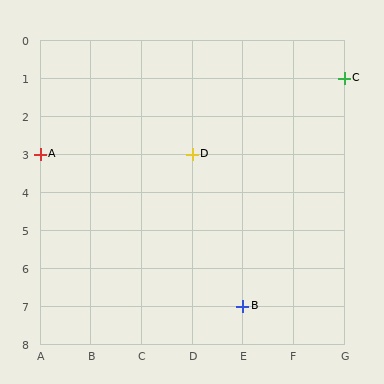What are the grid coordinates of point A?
Point A is at grid coordinates (A, 3).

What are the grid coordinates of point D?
Point D is at grid coordinates (D, 3).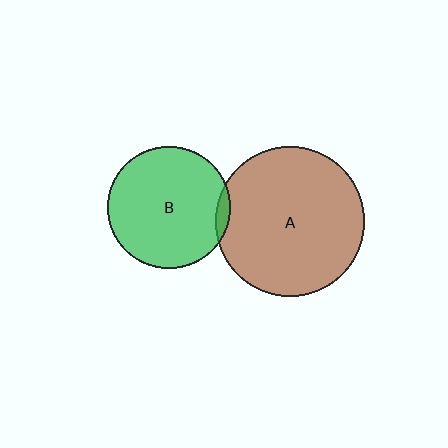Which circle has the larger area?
Circle A (brown).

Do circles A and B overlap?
Yes.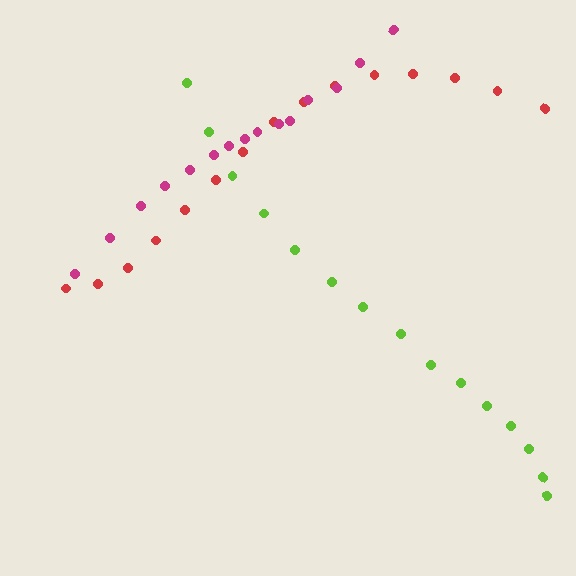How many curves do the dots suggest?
There are 3 distinct paths.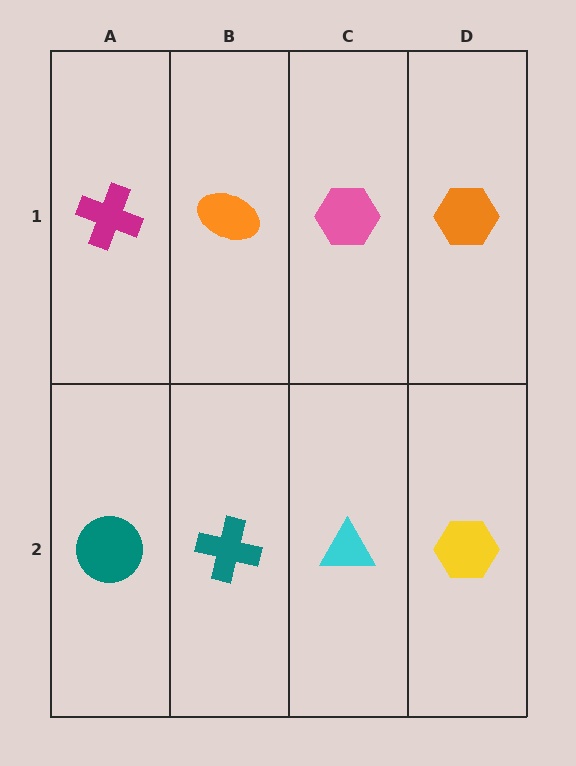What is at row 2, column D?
A yellow hexagon.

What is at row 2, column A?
A teal circle.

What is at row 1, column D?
An orange hexagon.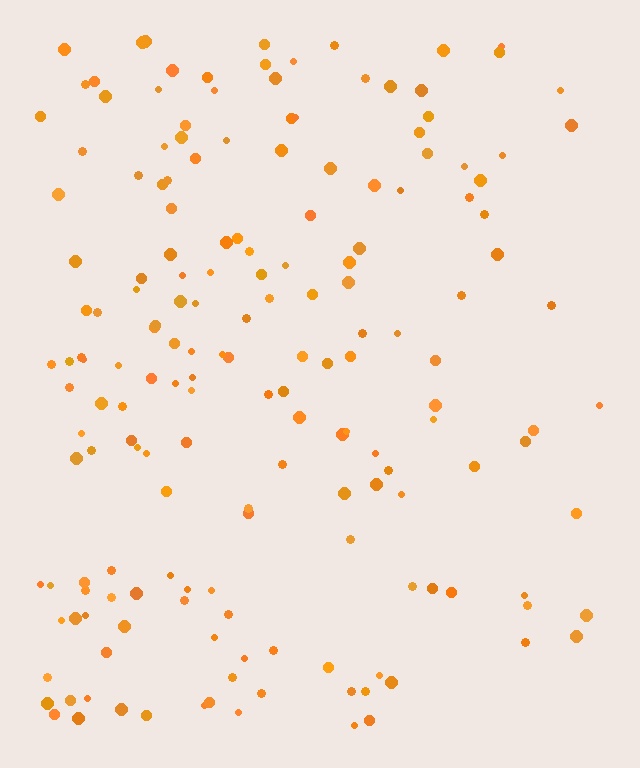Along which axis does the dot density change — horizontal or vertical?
Horizontal.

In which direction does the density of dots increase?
From right to left, with the left side densest.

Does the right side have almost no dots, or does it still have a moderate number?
Still a moderate number, just noticeably fewer than the left.